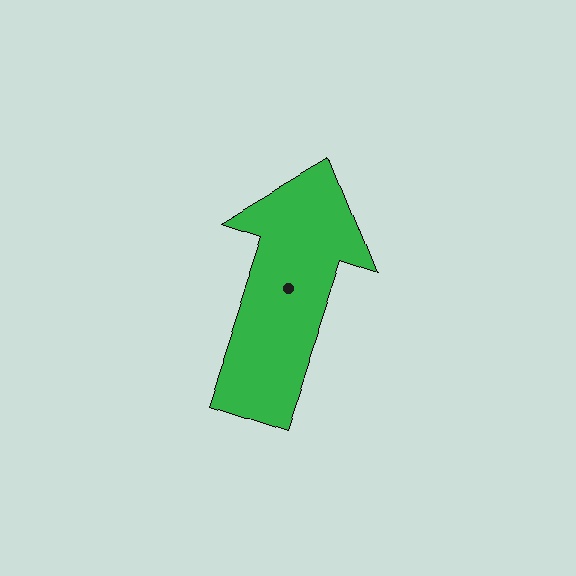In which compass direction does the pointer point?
North.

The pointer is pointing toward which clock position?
Roughly 1 o'clock.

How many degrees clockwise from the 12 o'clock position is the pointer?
Approximately 19 degrees.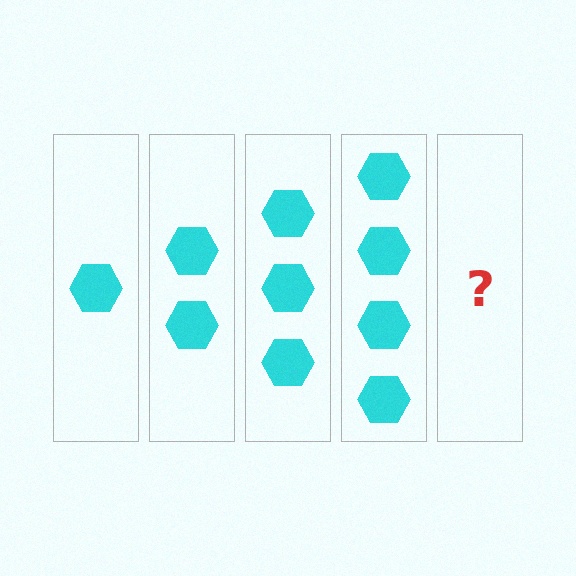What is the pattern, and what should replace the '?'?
The pattern is that each step adds one more hexagon. The '?' should be 5 hexagons.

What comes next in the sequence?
The next element should be 5 hexagons.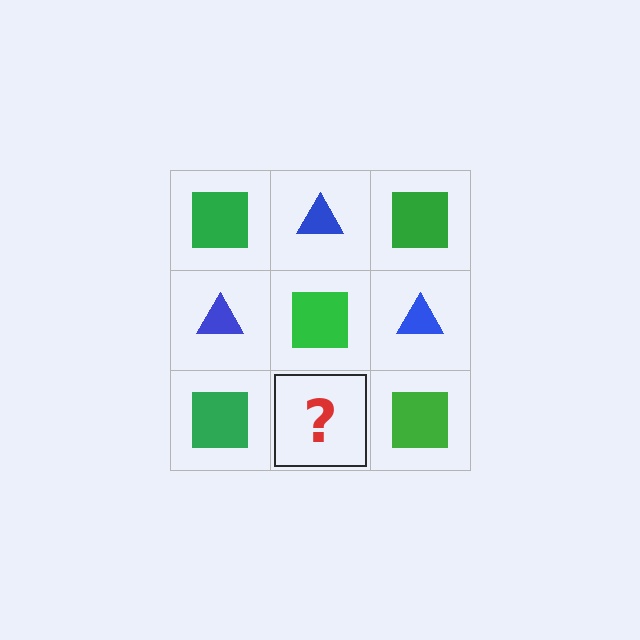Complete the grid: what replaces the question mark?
The question mark should be replaced with a blue triangle.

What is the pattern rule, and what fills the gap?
The rule is that it alternates green square and blue triangle in a checkerboard pattern. The gap should be filled with a blue triangle.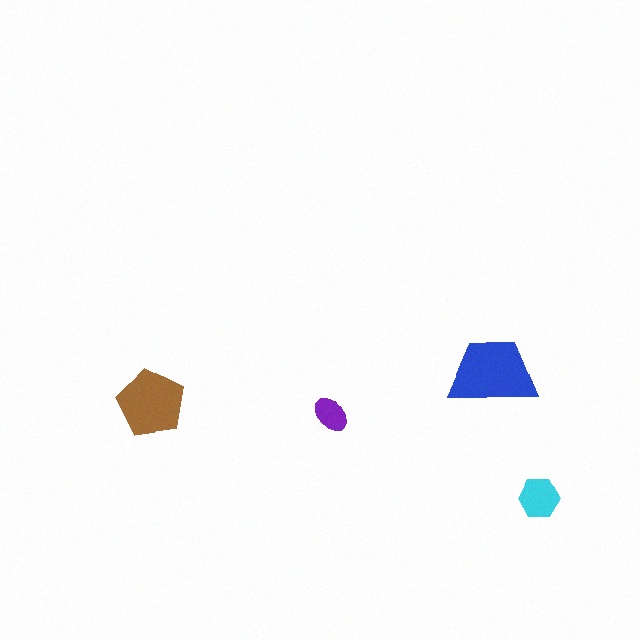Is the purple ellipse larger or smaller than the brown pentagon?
Smaller.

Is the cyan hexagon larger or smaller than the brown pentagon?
Smaller.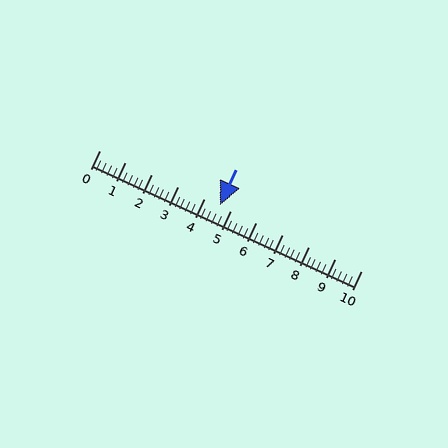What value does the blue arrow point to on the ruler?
The blue arrow points to approximately 4.6.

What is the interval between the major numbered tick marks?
The major tick marks are spaced 1 units apart.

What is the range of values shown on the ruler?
The ruler shows values from 0 to 10.